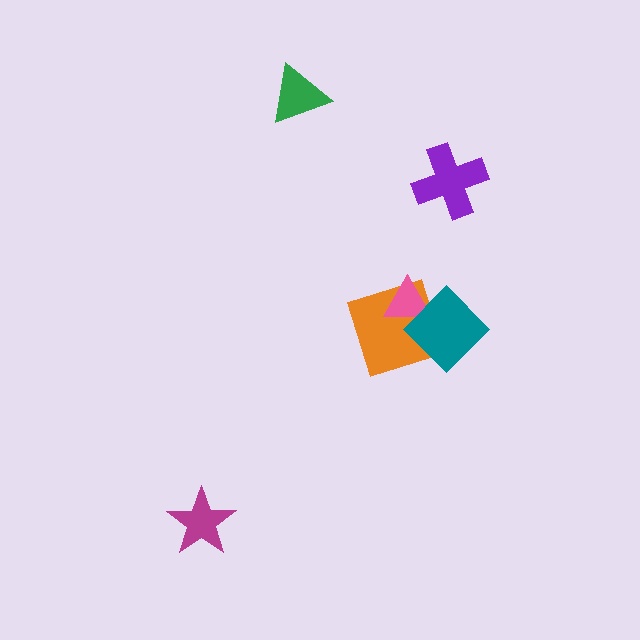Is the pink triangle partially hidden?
Yes, it is partially covered by another shape.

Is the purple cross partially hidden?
No, no other shape covers it.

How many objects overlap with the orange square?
2 objects overlap with the orange square.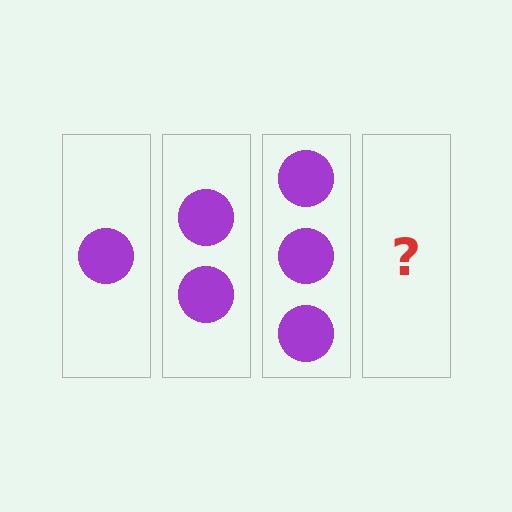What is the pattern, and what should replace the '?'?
The pattern is that each step adds one more circle. The '?' should be 4 circles.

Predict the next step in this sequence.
The next step is 4 circles.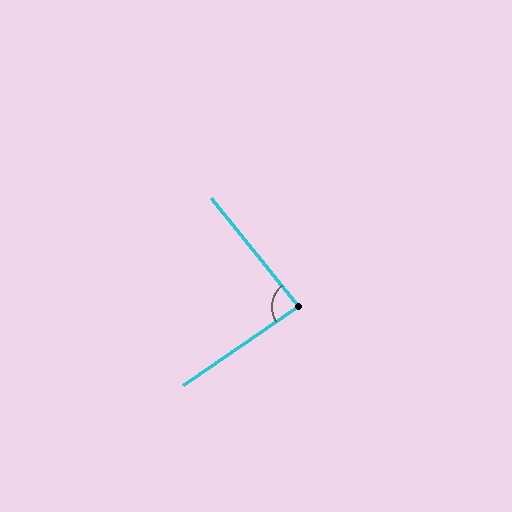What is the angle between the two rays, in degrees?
Approximately 85 degrees.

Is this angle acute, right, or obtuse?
It is approximately a right angle.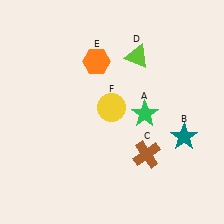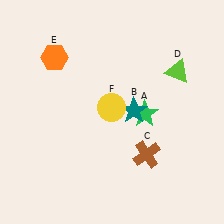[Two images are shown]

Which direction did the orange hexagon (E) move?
The orange hexagon (E) moved left.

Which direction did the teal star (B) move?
The teal star (B) moved left.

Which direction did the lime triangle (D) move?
The lime triangle (D) moved right.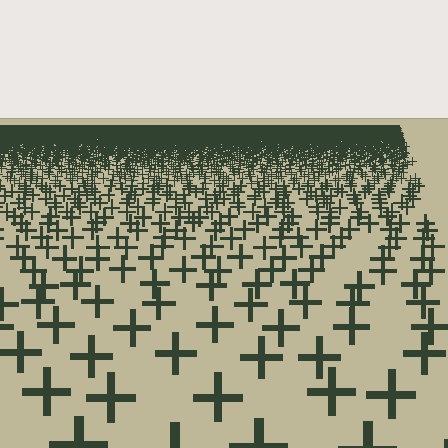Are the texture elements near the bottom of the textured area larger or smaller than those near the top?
Larger. Near the bottom, elements are closer to the viewer and appear at a bigger on-screen size.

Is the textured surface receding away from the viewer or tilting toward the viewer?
The surface is receding away from the viewer. Texture elements get smaller and denser toward the top.